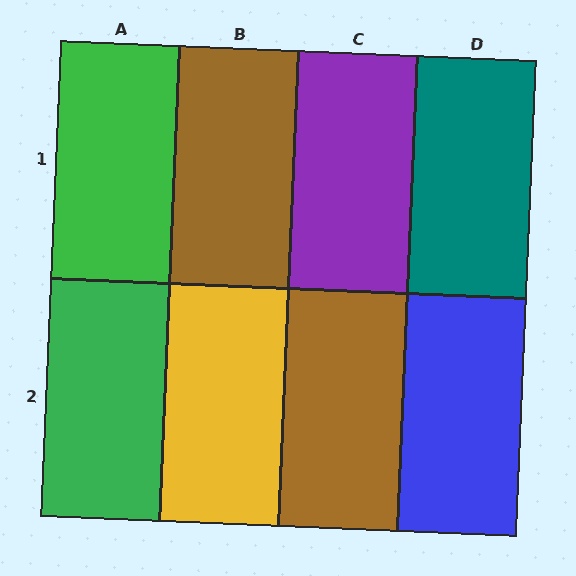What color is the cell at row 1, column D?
Teal.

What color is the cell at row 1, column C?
Purple.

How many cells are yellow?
1 cell is yellow.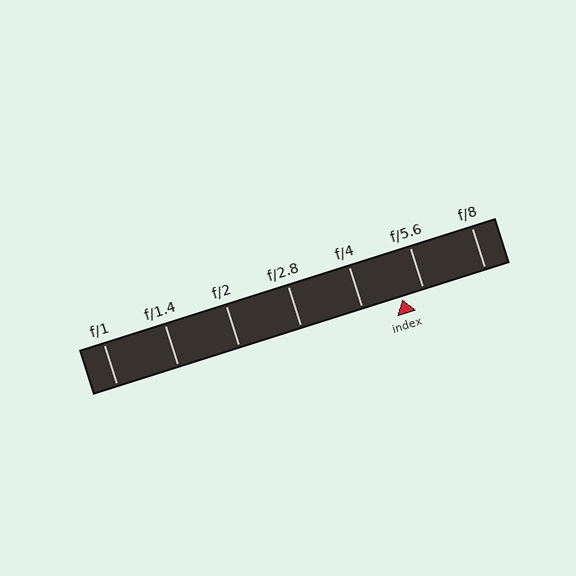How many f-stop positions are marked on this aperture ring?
There are 7 f-stop positions marked.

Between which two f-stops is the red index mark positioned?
The index mark is between f/4 and f/5.6.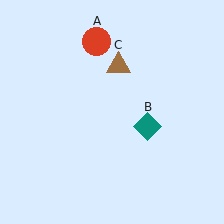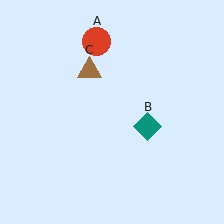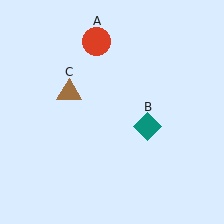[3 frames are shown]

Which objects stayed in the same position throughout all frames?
Red circle (object A) and teal diamond (object B) remained stationary.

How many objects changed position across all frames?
1 object changed position: brown triangle (object C).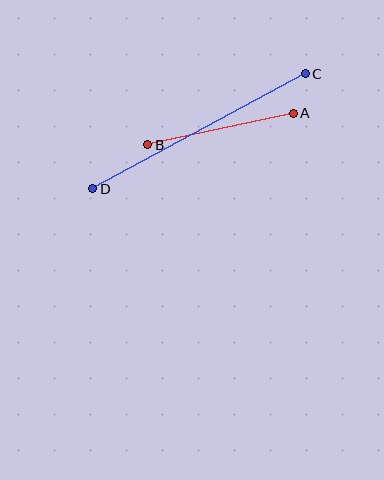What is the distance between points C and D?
The distance is approximately 241 pixels.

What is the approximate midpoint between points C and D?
The midpoint is at approximately (199, 131) pixels.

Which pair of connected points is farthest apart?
Points C and D are farthest apart.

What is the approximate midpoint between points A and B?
The midpoint is at approximately (220, 129) pixels.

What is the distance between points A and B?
The distance is approximately 149 pixels.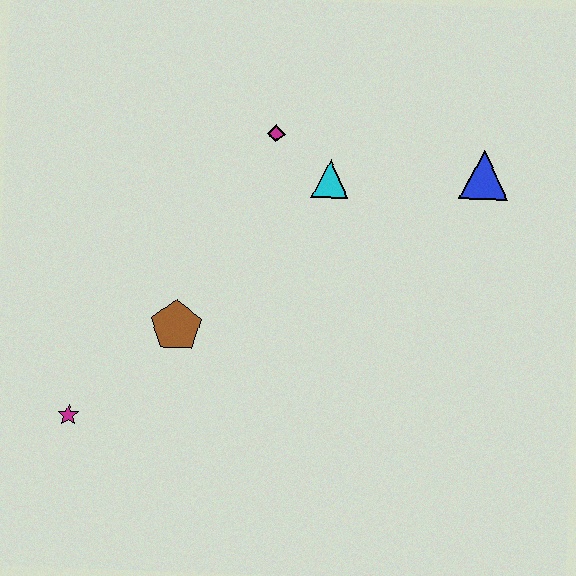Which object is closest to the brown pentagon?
The magenta star is closest to the brown pentagon.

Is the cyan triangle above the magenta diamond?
No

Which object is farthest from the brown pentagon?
The blue triangle is farthest from the brown pentagon.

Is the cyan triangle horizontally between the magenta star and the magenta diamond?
No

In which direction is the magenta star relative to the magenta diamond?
The magenta star is below the magenta diamond.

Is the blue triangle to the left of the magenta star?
No